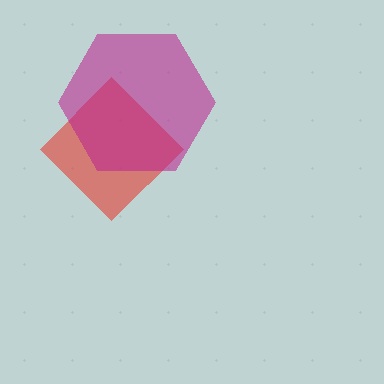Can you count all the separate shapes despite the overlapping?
Yes, there are 2 separate shapes.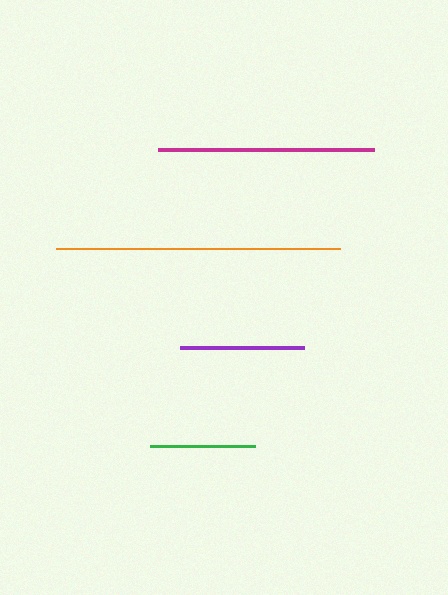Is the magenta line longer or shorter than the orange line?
The orange line is longer than the magenta line.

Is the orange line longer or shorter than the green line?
The orange line is longer than the green line.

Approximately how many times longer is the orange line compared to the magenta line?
The orange line is approximately 1.3 times the length of the magenta line.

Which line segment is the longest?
The orange line is the longest at approximately 284 pixels.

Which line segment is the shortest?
The green line is the shortest at approximately 104 pixels.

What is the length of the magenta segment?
The magenta segment is approximately 216 pixels long.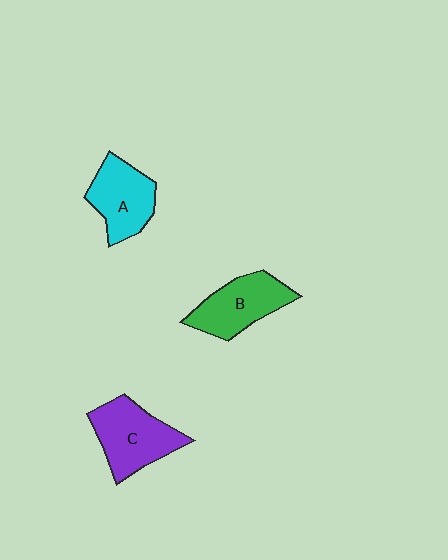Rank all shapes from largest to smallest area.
From largest to smallest: C (purple), B (green), A (cyan).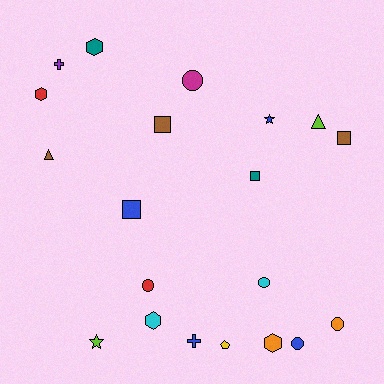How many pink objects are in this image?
There are no pink objects.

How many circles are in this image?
There are 5 circles.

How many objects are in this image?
There are 20 objects.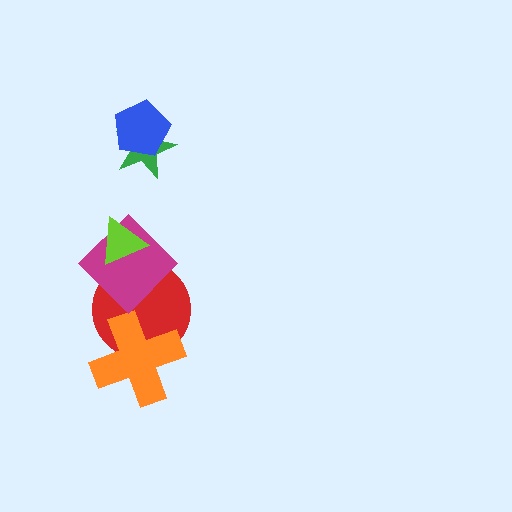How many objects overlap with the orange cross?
1 object overlaps with the orange cross.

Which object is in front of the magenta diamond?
The lime triangle is in front of the magenta diamond.